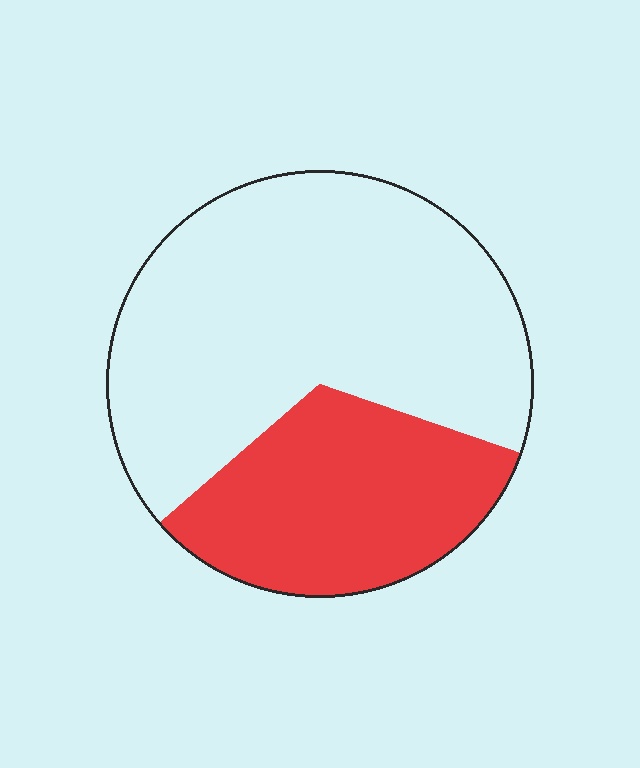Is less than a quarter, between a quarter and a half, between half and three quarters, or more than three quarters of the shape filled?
Between a quarter and a half.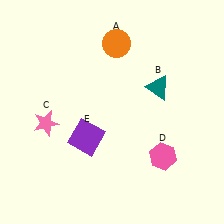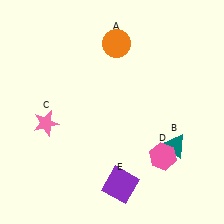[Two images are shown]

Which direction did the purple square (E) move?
The purple square (E) moved down.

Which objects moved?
The objects that moved are: the teal triangle (B), the purple square (E).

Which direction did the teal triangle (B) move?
The teal triangle (B) moved down.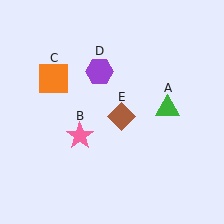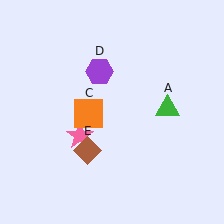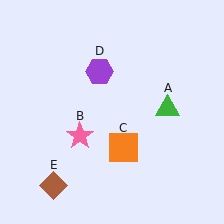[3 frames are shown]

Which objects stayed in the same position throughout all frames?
Green triangle (object A) and pink star (object B) and purple hexagon (object D) remained stationary.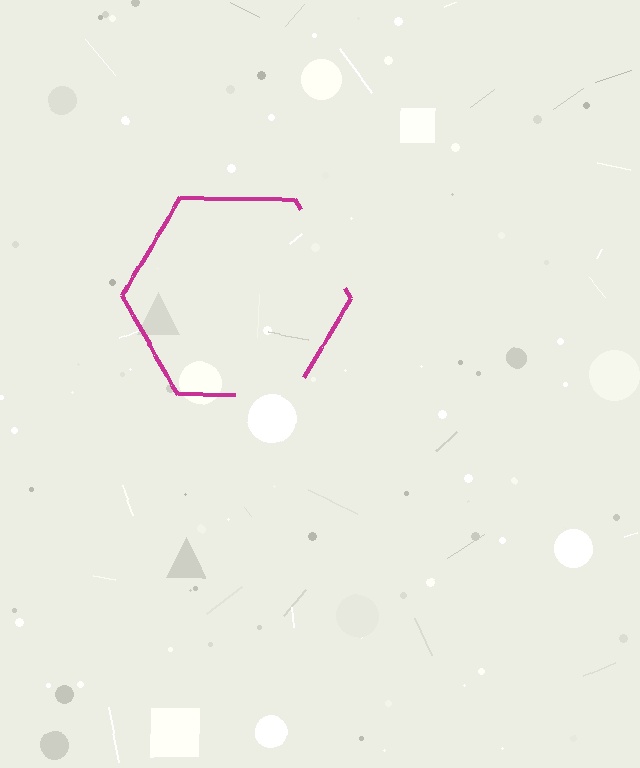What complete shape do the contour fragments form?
The contour fragments form a hexagon.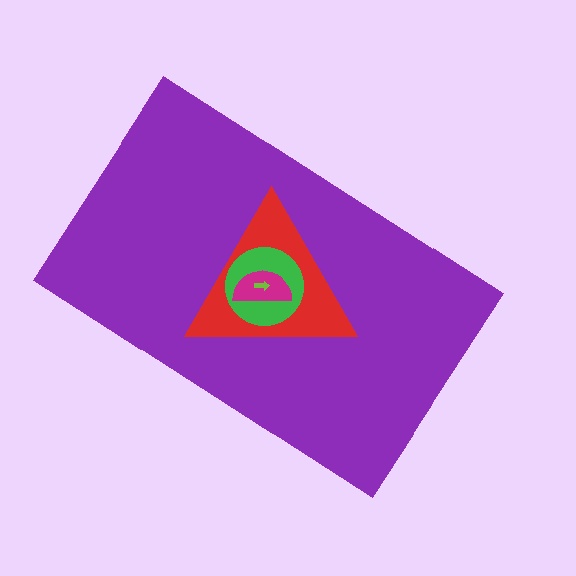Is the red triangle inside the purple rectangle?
Yes.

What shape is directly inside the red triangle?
The green circle.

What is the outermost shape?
The purple rectangle.